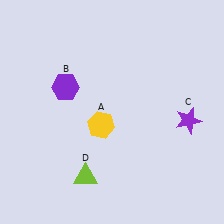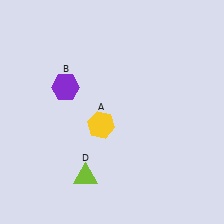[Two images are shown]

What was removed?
The purple star (C) was removed in Image 2.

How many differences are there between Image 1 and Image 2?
There is 1 difference between the two images.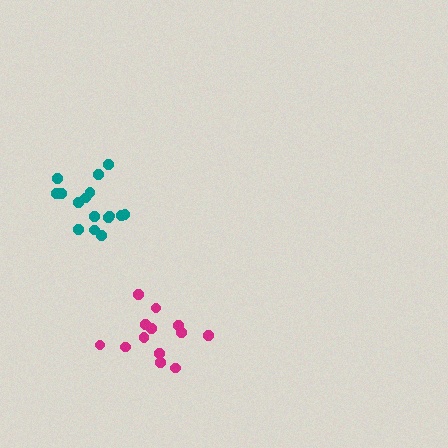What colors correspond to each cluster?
The clusters are colored: teal, magenta.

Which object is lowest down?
The magenta cluster is bottommost.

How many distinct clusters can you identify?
There are 2 distinct clusters.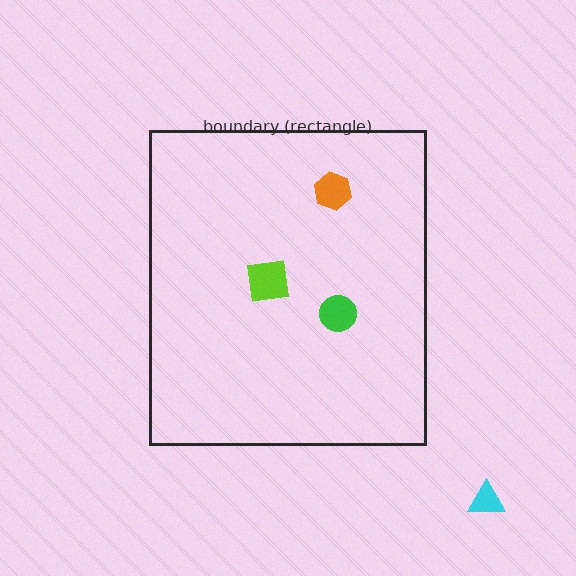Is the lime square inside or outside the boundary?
Inside.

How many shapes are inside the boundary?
3 inside, 1 outside.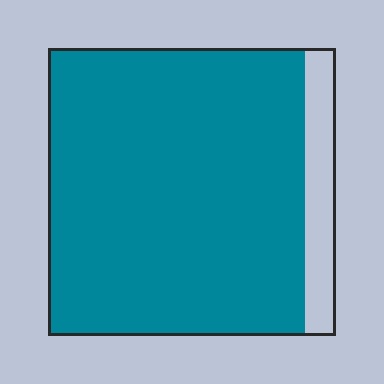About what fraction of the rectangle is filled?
About nine tenths (9/10).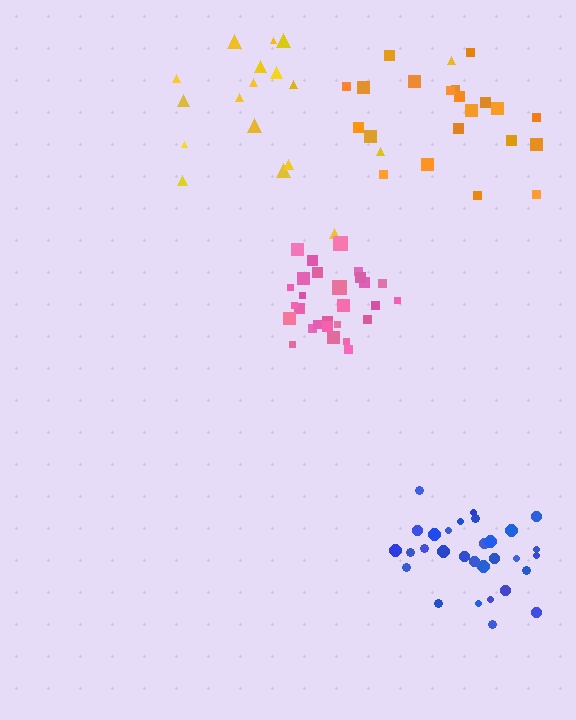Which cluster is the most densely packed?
Blue.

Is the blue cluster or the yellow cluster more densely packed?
Blue.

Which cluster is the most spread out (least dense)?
Yellow.